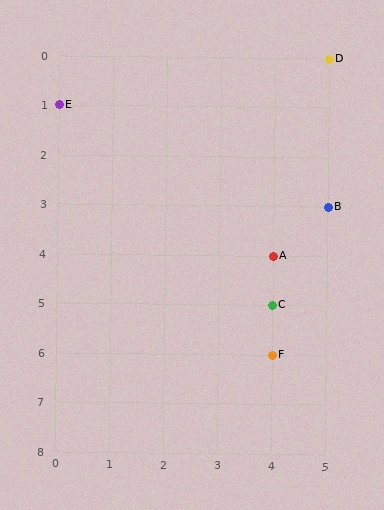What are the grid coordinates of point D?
Point D is at grid coordinates (5, 0).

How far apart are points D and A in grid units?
Points D and A are 1 column and 4 rows apart (about 4.1 grid units diagonally).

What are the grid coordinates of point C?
Point C is at grid coordinates (4, 5).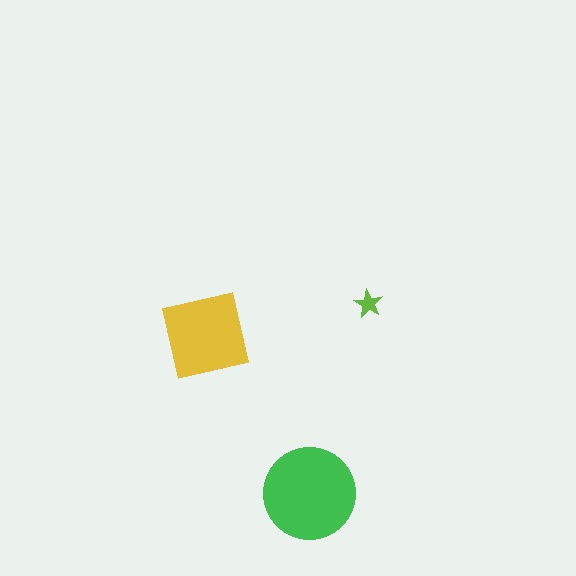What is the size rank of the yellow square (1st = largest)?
2nd.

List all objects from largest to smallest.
The green circle, the yellow square, the lime star.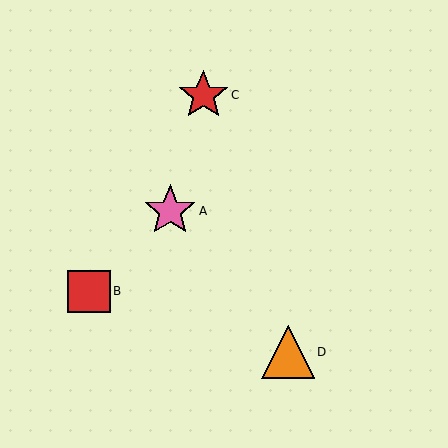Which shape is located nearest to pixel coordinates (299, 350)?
The orange triangle (labeled D) at (288, 352) is nearest to that location.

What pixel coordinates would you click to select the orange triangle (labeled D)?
Click at (288, 352) to select the orange triangle D.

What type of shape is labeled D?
Shape D is an orange triangle.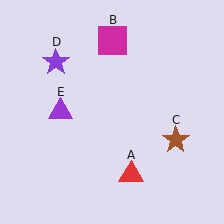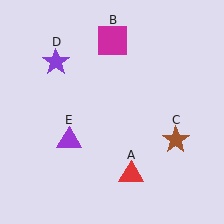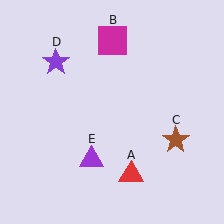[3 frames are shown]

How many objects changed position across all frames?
1 object changed position: purple triangle (object E).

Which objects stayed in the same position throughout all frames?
Red triangle (object A) and magenta square (object B) and brown star (object C) and purple star (object D) remained stationary.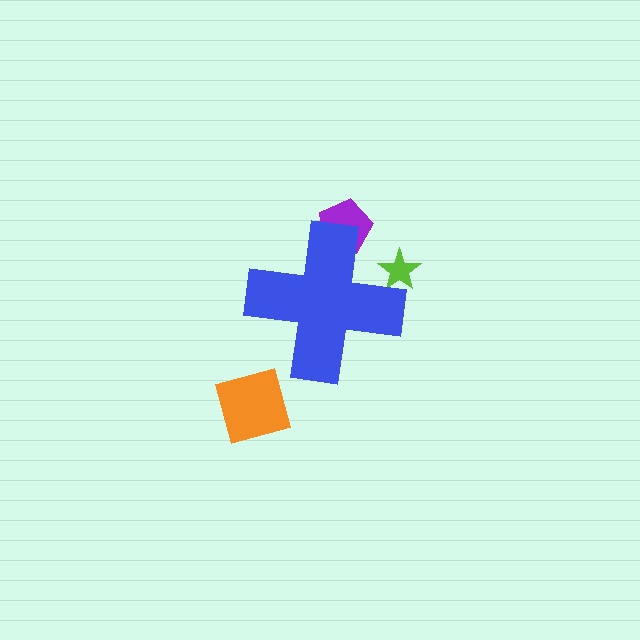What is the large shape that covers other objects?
A blue cross.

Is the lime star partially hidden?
Yes, the lime star is partially hidden behind the blue cross.